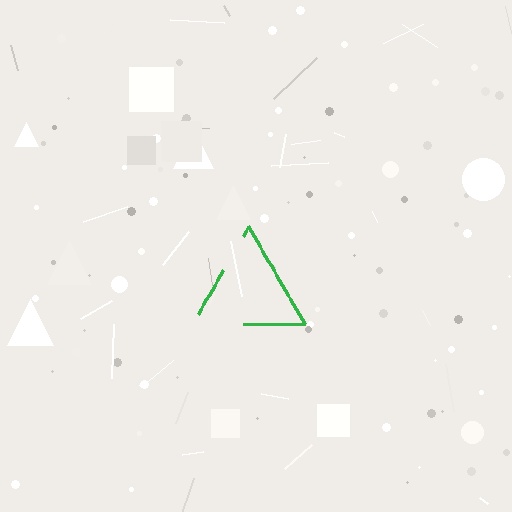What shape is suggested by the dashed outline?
The dashed outline suggests a triangle.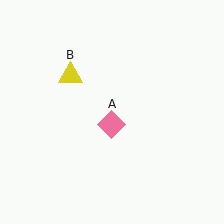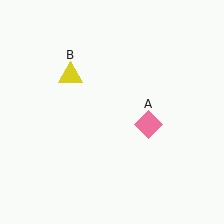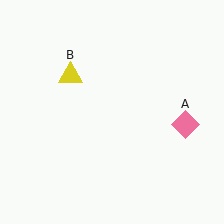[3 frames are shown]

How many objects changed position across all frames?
1 object changed position: pink diamond (object A).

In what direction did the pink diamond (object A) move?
The pink diamond (object A) moved right.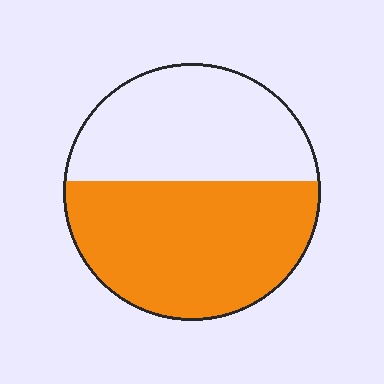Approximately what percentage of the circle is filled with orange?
Approximately 55%.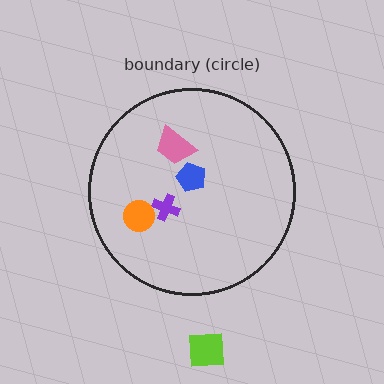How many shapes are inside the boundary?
4 inside, 1 outside.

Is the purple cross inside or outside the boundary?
Inside.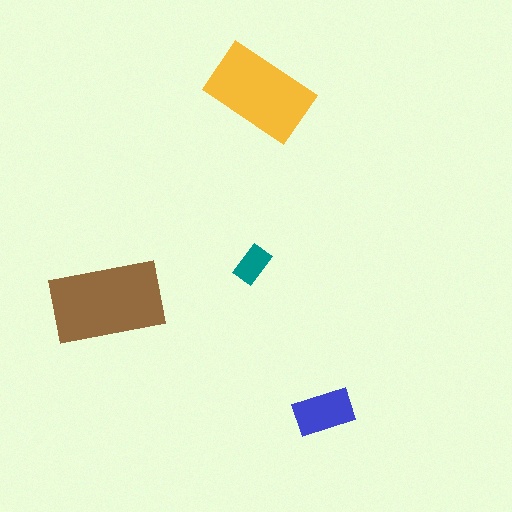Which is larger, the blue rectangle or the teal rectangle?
The blue one.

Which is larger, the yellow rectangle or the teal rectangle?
The yellow one.